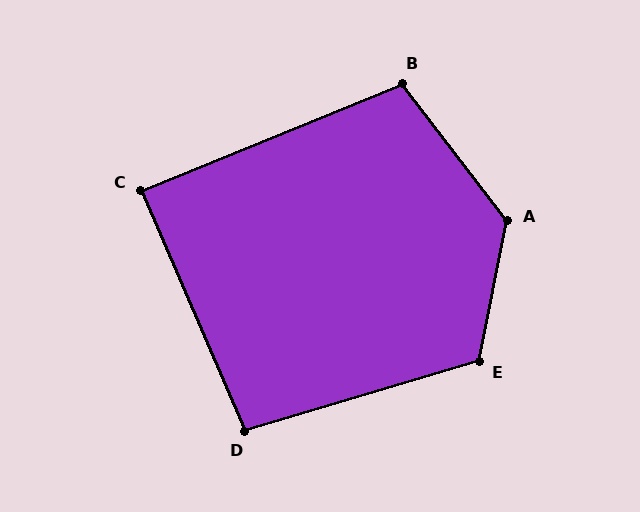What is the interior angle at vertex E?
Approximately 118 degrees (obtuse).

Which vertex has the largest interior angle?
A, at approximately 131 degrees.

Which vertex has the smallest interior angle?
C, at approximately 89 degrees.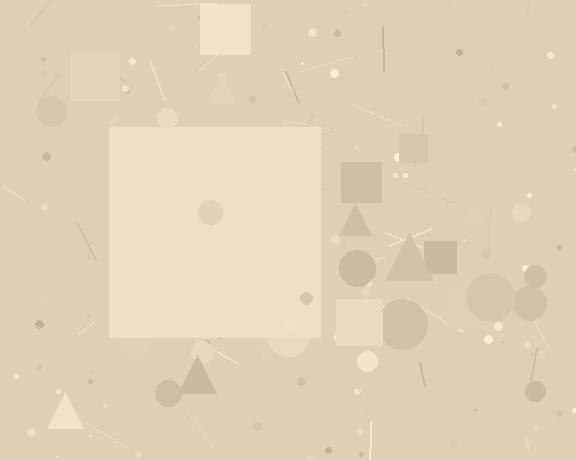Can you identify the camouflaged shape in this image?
The camouflaged shape is a square.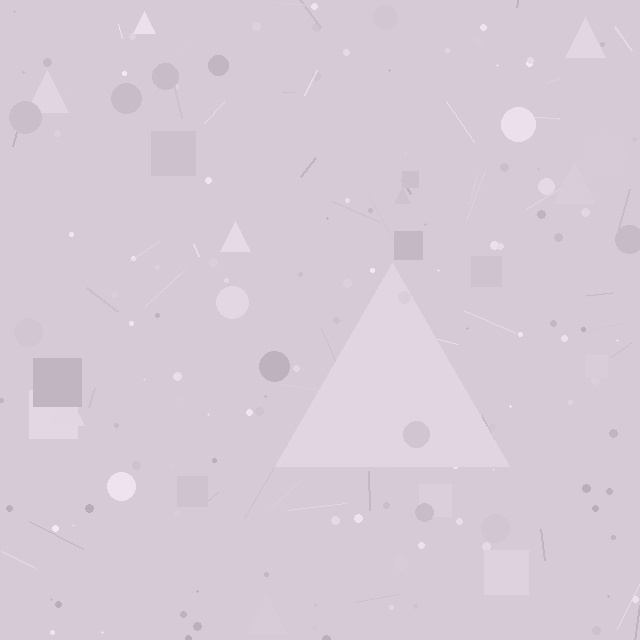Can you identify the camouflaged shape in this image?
The camouflaged shape is a triangle.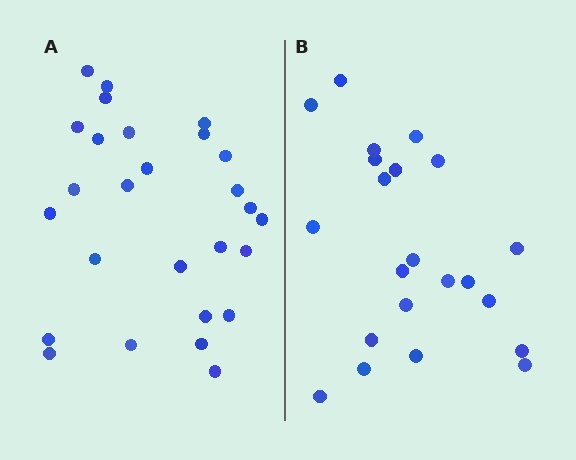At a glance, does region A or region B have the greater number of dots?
Region A (the left region) has more dots.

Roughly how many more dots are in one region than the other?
Region A has about 5 more dots than region B.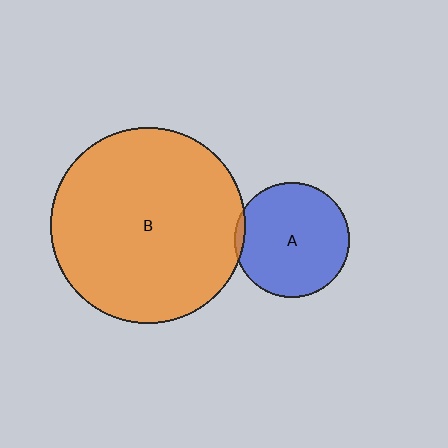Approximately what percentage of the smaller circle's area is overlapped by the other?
Approximately 5%.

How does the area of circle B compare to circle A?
Approximately 2.9 times.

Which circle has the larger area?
Circle B (orange).